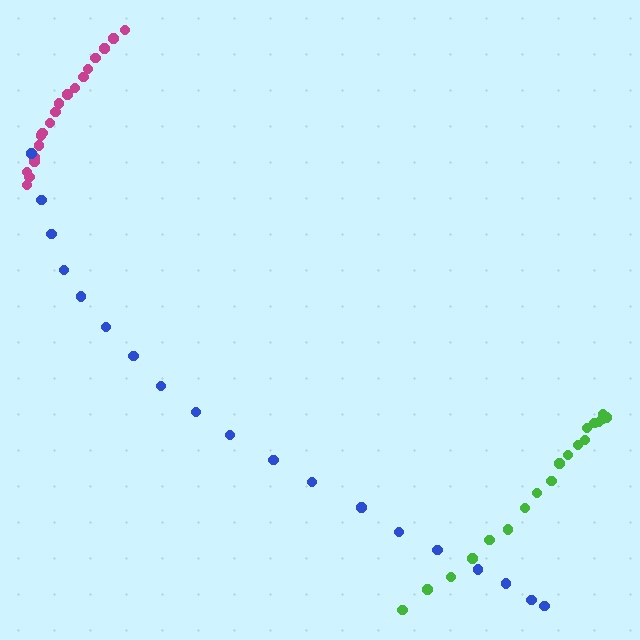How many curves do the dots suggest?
There are 3 distinct paths.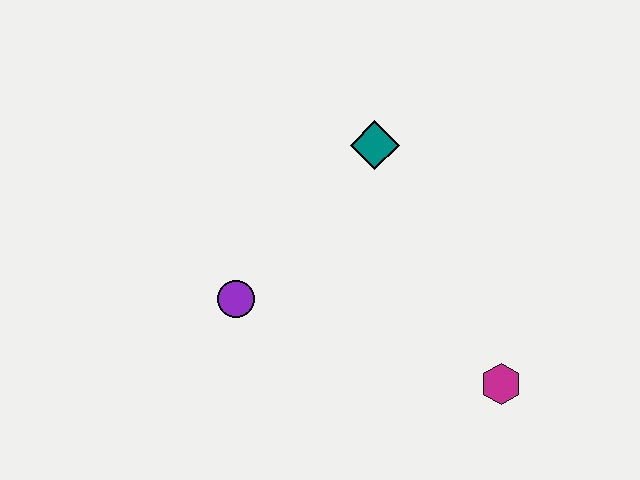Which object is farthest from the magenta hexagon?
The purple circle is farthest from the magenta hexagon.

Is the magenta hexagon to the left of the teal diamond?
No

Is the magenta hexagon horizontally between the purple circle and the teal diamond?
No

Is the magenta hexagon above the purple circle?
No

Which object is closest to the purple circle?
The teal diamond is closest to the purple circle.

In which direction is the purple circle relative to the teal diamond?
The purple circle is below the teal diamond.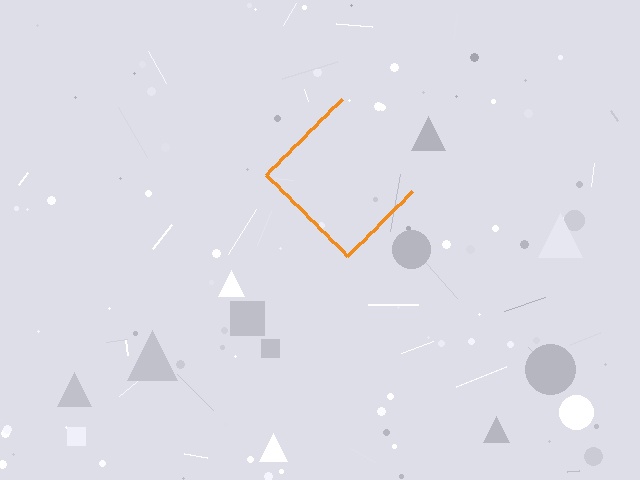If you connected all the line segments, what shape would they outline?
They would outline a diamond.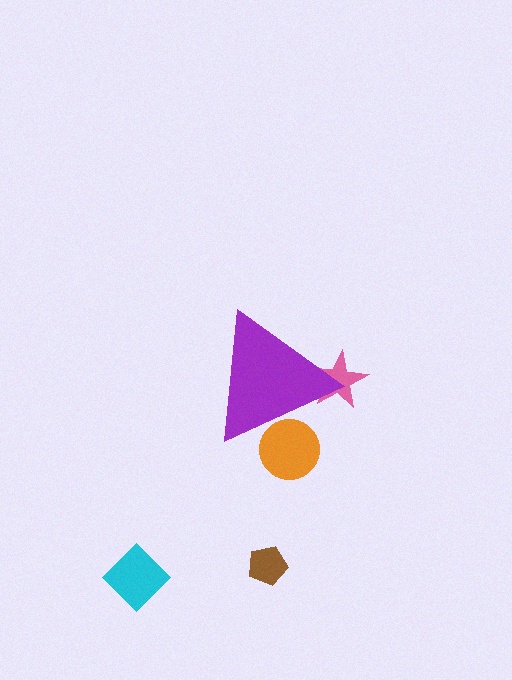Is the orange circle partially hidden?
Yes, the orange circle is partially hidden behind the purple triangle.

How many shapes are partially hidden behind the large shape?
2 shapes are partially hidden.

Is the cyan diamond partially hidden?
No, the cyan diamond is fully visible.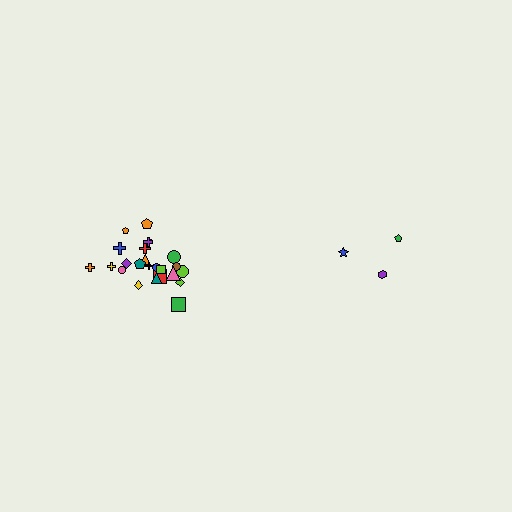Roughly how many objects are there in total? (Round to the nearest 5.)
Roughly 30 objects in total.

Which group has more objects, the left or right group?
The left group.